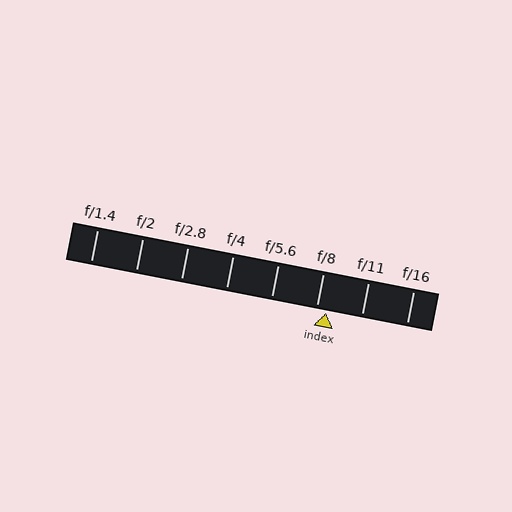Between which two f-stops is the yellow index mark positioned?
The index mark is between f/8 and f/11.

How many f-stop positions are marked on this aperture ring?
There are 8 f-stop positions marked.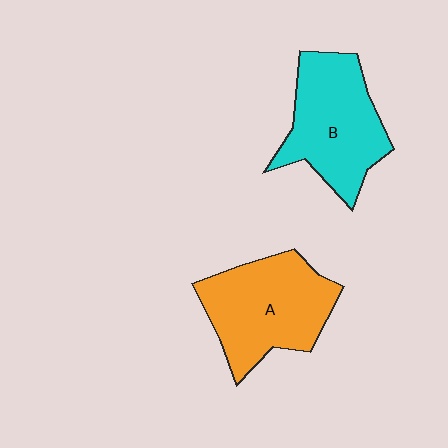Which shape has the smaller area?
Shape B (cyan).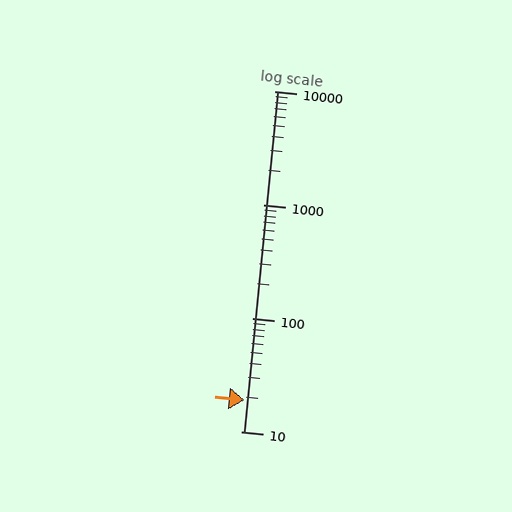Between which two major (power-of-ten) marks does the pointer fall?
The pointer is between 10 and 100.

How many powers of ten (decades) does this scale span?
The scale spans 3 decades, from 10 to 10000.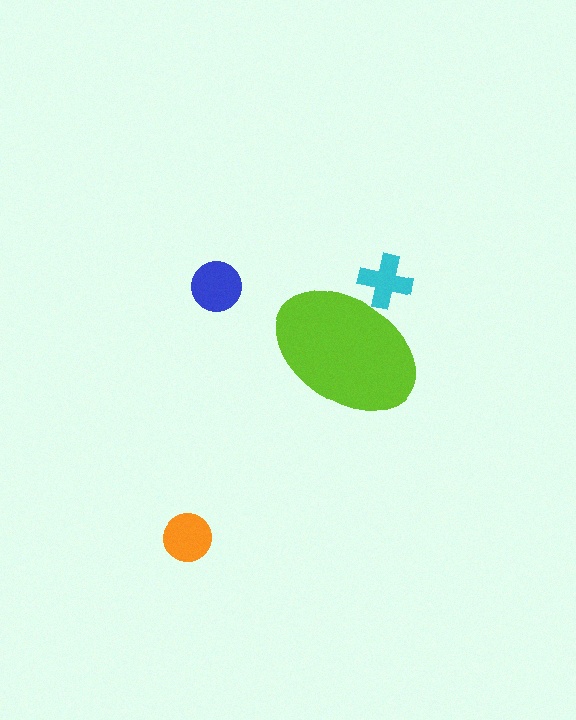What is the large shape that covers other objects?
A lime ellipse.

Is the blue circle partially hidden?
No, the blue circle is fully visible.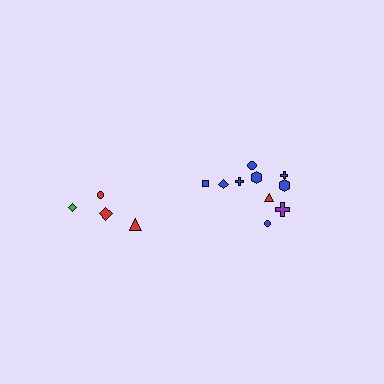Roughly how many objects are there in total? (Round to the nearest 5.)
Roughly 15 objects in total.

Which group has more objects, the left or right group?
The right group.